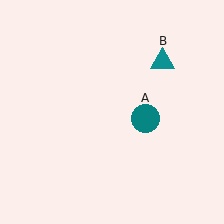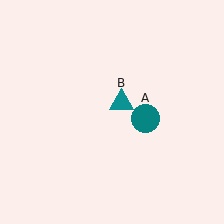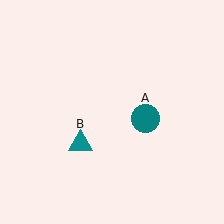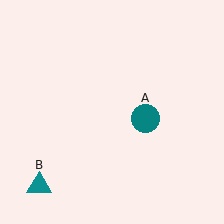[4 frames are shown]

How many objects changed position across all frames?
1 object changed position: teal triangle (object B).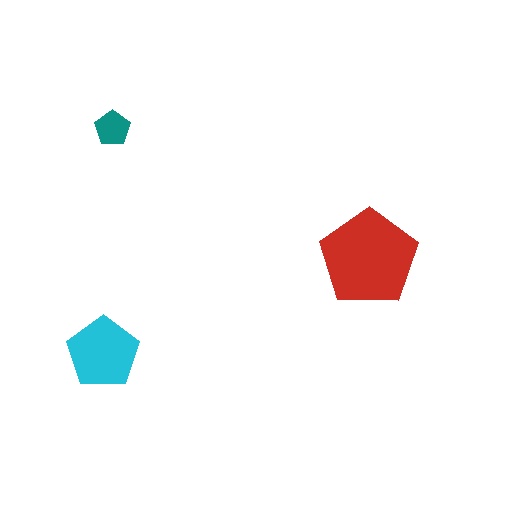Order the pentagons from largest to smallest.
the red one, the cyan one, the teal one.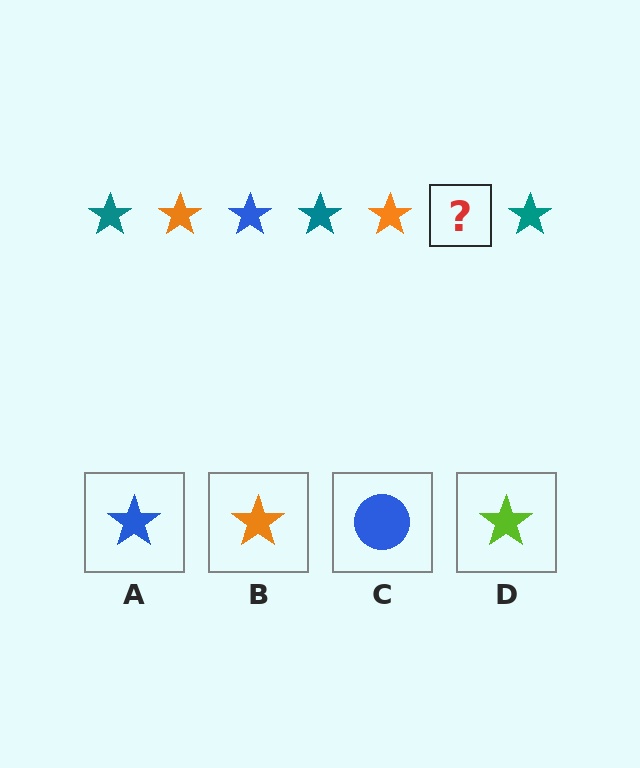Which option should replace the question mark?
Option A.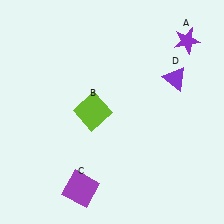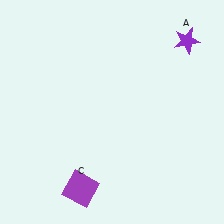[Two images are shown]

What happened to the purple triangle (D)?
The purple triangle (D) was removed in Image 2. It was in the top-right area of Image 1.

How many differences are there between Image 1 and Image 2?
There are 2 differences between the two images.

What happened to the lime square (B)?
The lime square (B) was removed in Image 2. It was in the top-left area of Image 1.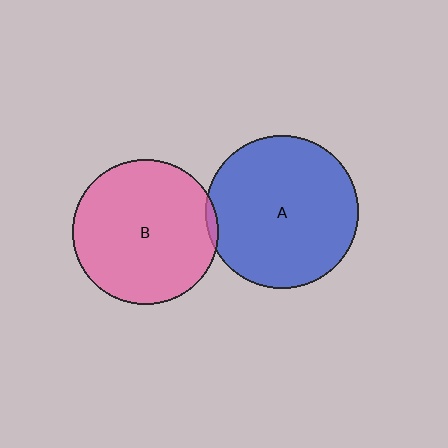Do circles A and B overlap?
Yes.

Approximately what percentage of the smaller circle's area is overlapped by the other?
Approximately 5%.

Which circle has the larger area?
Circle A (blue).